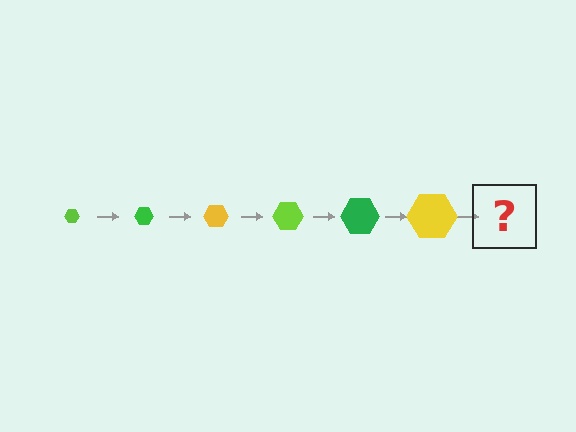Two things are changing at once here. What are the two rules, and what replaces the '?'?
The two rules are that the hexagon grows larger each step and the color cycles through lime, green, and yellow. The '?' should be a lime hexagon, larger than the previous one.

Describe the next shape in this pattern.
It should be a lime hexagon, larger than the previous one.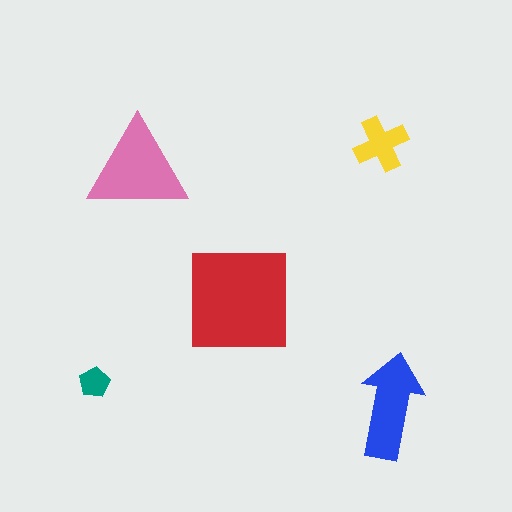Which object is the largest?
The red square.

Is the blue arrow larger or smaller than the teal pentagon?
Larger.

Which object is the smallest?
The teal pentagon.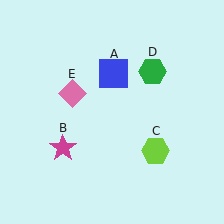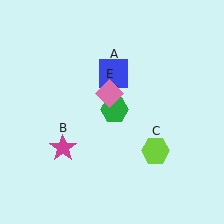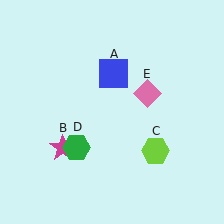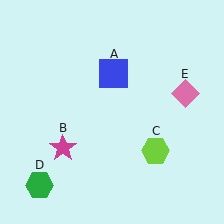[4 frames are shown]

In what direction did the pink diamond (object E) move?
The pink diamond (object E) moved right.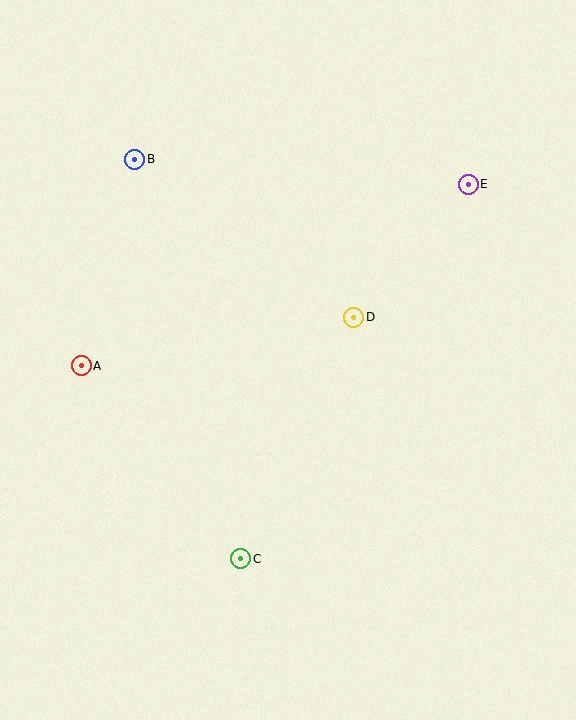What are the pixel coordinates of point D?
Point D is at (354, 317).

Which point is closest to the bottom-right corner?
Point C is closest to the bottom-right corner.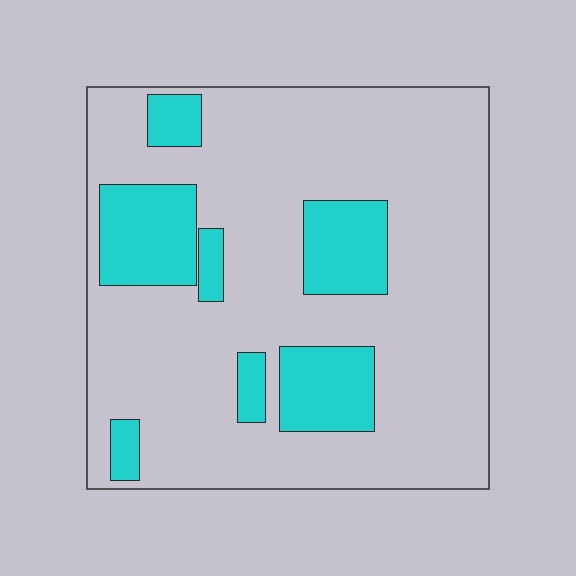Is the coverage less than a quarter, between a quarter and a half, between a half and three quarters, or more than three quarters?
Less than a quarter.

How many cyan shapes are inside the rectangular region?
7.